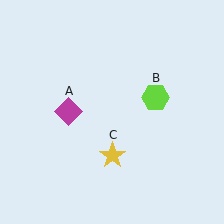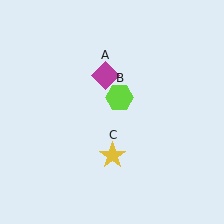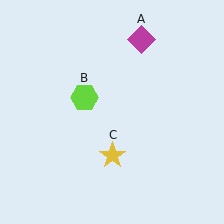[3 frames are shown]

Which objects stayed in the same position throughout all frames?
Yellow star (object C) remained stationary.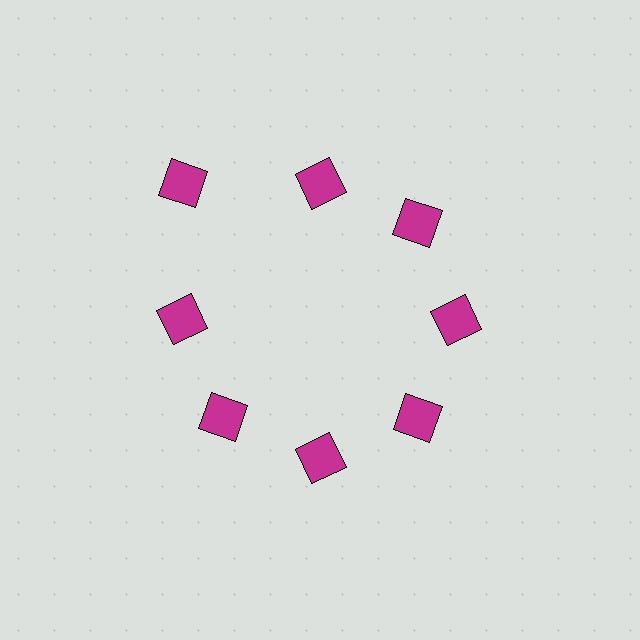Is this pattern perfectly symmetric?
No. The 8 magenta squares are arranged in a ring, but one element near the 10 o'clock position is pushed outward from the center, breaking the 8-fold rotational symmetry.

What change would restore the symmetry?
The symmetry would be restored by moving it inward, back onto the ring so that all 8 squares sit at equal angles and equal distance from the center.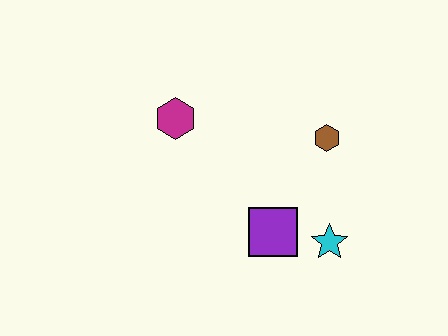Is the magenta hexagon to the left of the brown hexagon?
Yes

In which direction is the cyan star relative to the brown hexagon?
The cyan star is below the brown hexagon.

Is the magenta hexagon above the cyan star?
Yes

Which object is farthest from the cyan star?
The magenta hexagon is farthest from the cyan star.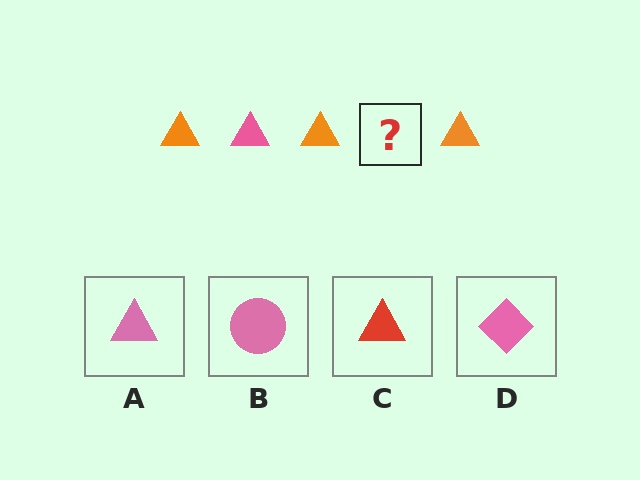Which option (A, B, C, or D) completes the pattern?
A.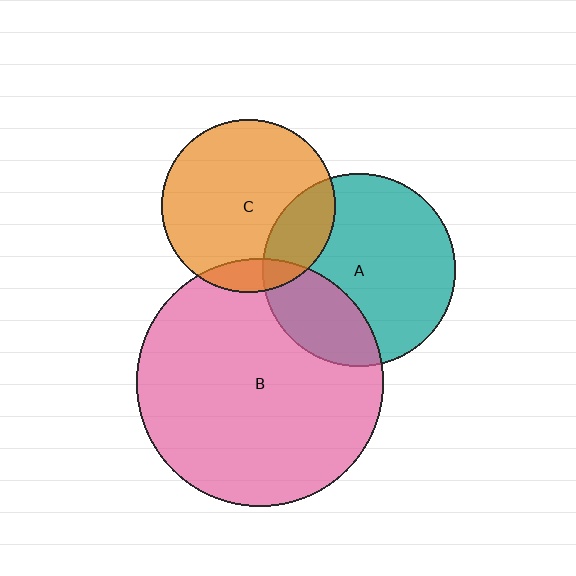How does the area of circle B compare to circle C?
Approximately 2.0 times.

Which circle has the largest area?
Circle B (pink).